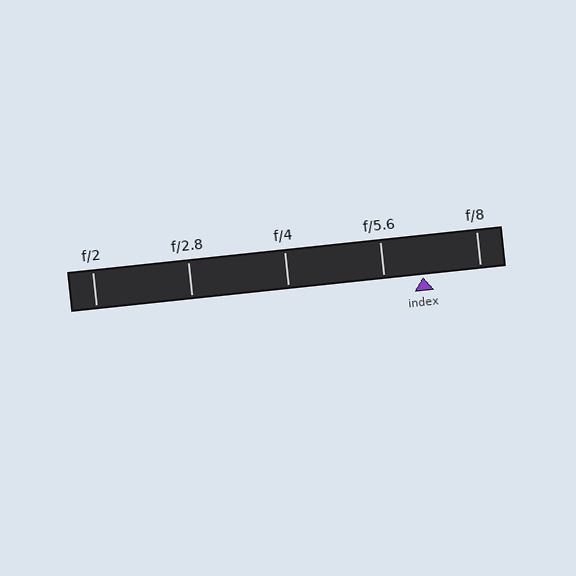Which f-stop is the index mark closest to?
The index mark is closest to f/5.6.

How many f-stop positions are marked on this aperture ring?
There are 5 f-stop positions marked.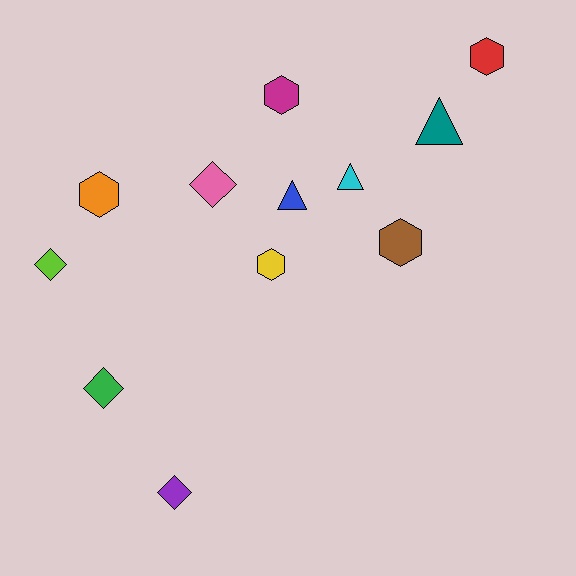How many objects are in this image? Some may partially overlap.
There are 12 objects.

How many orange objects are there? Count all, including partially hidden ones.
There is 1 orange object.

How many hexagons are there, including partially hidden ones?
There are 5 hexagons.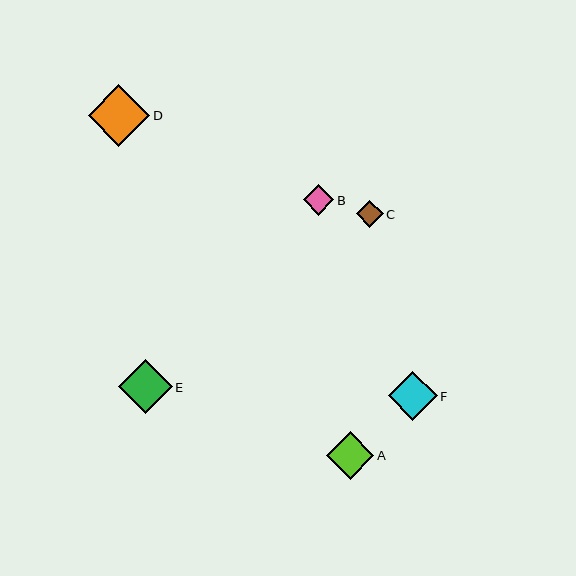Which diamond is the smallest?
Diamond C is the smallest with a size of approximately 27 pixels.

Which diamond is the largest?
Diamond D is the largest with a size of approximately 62 pixels.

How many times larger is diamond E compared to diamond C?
Diamond E is approximately 2.0 times the size of diamond C.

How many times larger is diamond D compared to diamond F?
Diamond D is approximately 1.3 times the size of diamond F.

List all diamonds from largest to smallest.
From largest to smallest: D, E, F, A, B, C.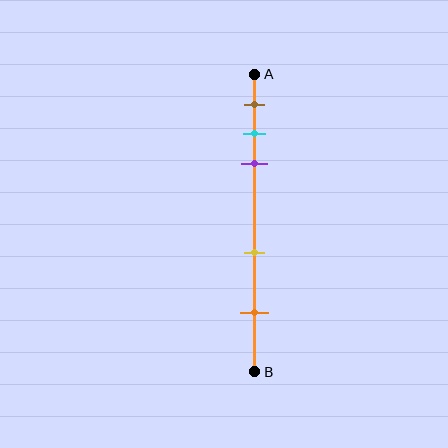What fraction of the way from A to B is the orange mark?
The orange mark is approximately 80% (0.8) of the way from A to B.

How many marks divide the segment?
There are 5 marks dividing the segment.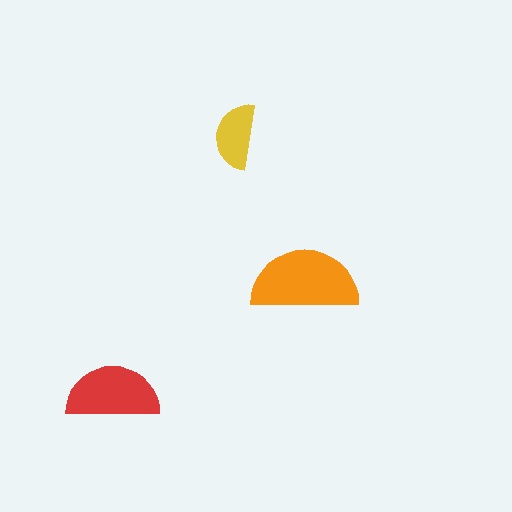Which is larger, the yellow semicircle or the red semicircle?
The red one.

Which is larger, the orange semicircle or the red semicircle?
The orange one.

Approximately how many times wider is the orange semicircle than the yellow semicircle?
About 1.5 times wider.